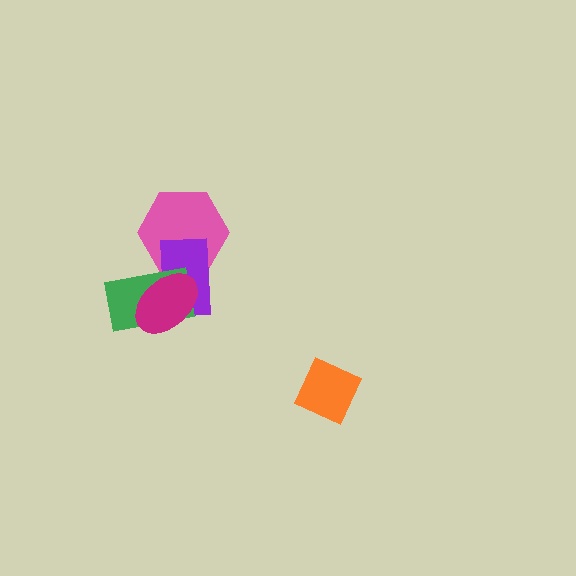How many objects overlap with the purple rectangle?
3 objects overlap with the purple rectangle.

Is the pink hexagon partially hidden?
Yes, it is partially covered by another shape.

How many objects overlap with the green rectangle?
3 objects overlap with the green rectangle.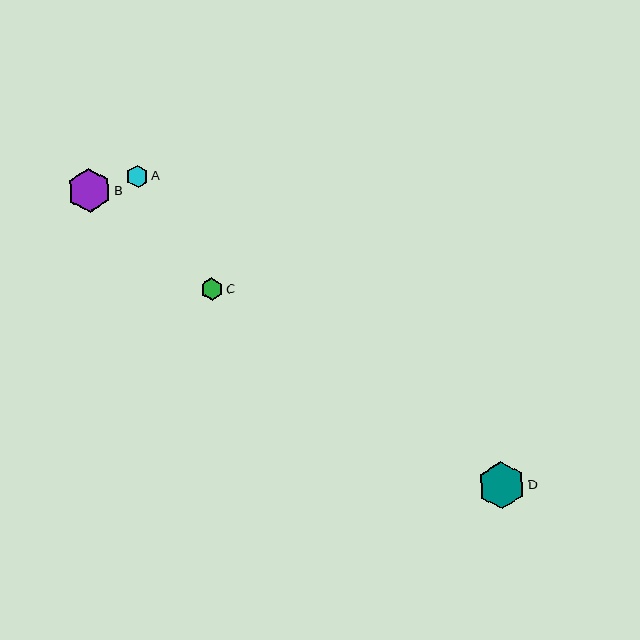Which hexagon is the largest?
Hexagon D is the largest with a size of approximately 47 pixels.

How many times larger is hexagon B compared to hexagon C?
Hexagon B is approximately 1.9 times the size of hexagon C.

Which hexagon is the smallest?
Hexagon A is the smallest with a size of approximately 23 pixels.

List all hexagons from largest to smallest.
From largest to smallest: D, B, C, A.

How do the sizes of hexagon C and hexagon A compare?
Hexagon C and hexagon A are approximately the same size.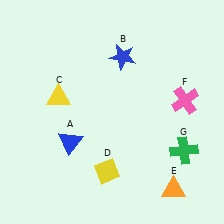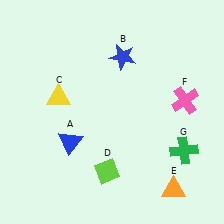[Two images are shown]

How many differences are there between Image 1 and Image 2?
There is 1 difference between the two images.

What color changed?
The diamond (D) changed from yellow in Image 1 to lime in Image 2.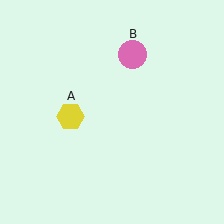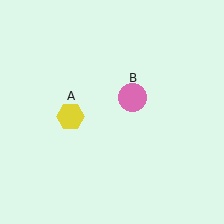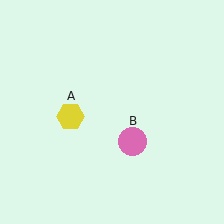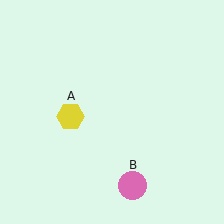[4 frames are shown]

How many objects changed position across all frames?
1 object changed position: pink circle (object B).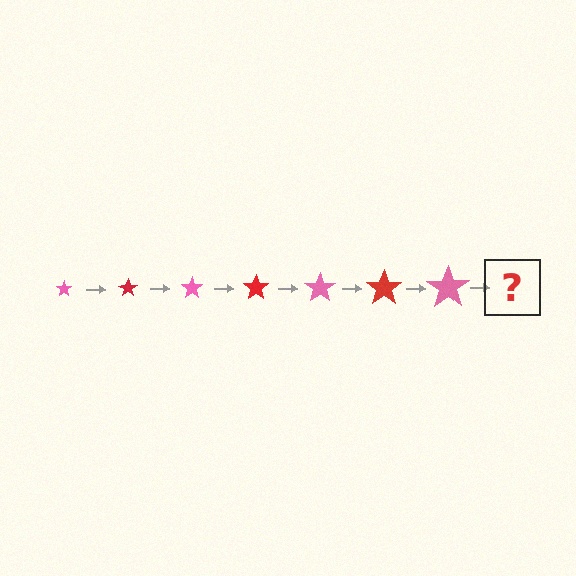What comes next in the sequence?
The next element should be a red star, larger than the previous one.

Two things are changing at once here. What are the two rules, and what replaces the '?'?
The two rules are that the star grows larger each step and the color cycles through pink and red. The '?' should be a red star, larger than the previous one.